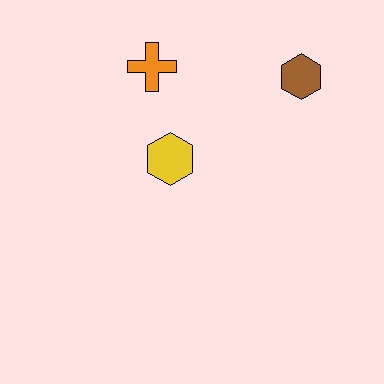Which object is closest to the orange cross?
The yellow hexagon is closest to the orange cross.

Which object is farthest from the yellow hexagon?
The brown hexagon is farthest from the yellow hexagon.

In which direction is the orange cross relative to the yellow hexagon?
The orange cross is above the yellow hexagon.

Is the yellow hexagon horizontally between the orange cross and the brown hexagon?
Yes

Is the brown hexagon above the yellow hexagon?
Yes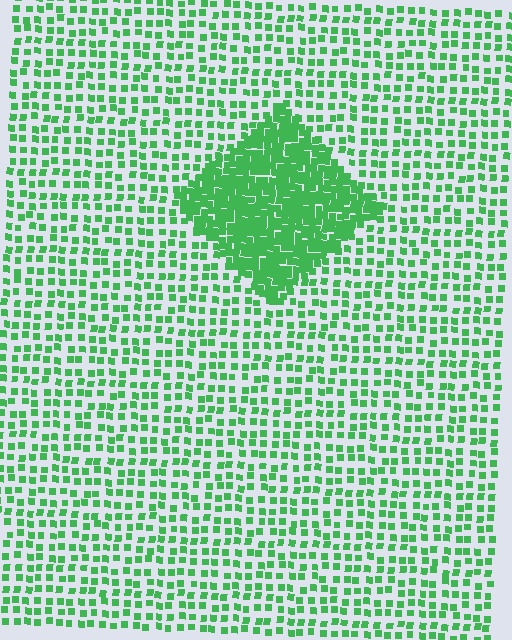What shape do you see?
I see a diamond.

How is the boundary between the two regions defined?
The boundary is defined by a change in element density (approximately 2.6x ratio). All elements are the same color, size, and shape.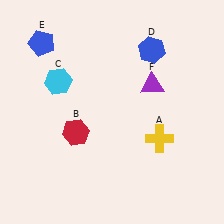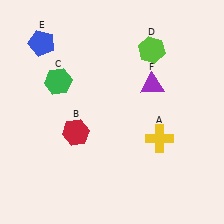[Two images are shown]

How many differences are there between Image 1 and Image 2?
There are 2 differences between the two images.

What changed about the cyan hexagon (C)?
In Image 1, C is cyan. In Image 2, it changed to green.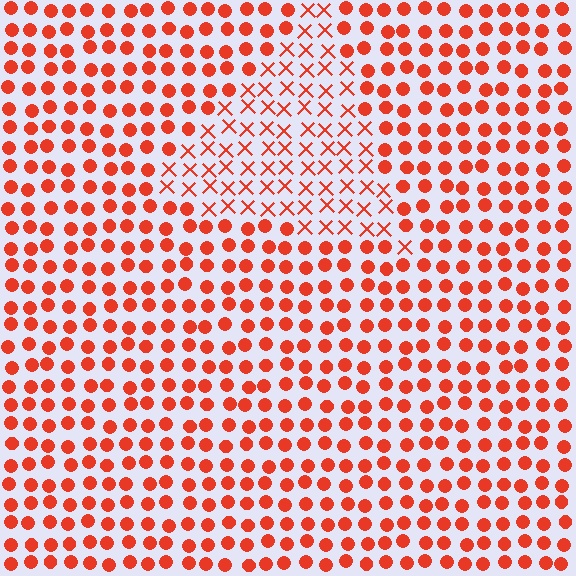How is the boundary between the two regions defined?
The boundary is defined by a change in element shape: X marks inside vs. circles outside. All elements share the same color and spacing.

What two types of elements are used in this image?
The image uses X marks inside the triangle region and circles outside it.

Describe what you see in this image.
The image is filled with small red elements arranged in a uniform grid. A triangle-shaped region contains X marks, while the surrounding area contains circles. The boundary is defined purely by the change in element shape.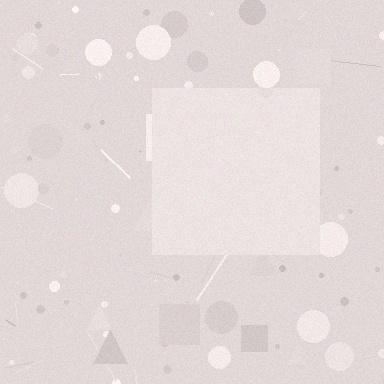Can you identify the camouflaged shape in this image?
The camouflaged shape is a square.